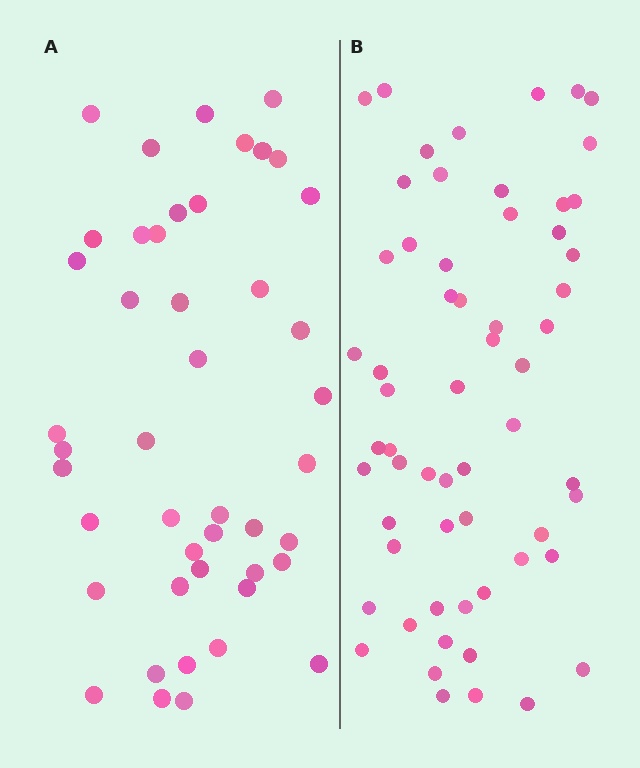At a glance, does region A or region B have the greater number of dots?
Region B (the right region) has more dots.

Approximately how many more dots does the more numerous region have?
Region B has approximately 15 more dots than region A.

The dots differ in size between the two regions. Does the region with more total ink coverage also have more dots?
No. Region A has more total ink coverage because its dots are larger, but region B actually contains more individual dots. Total area can be misleading — the number of items is what matters here.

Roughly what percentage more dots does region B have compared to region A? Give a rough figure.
About 35% more.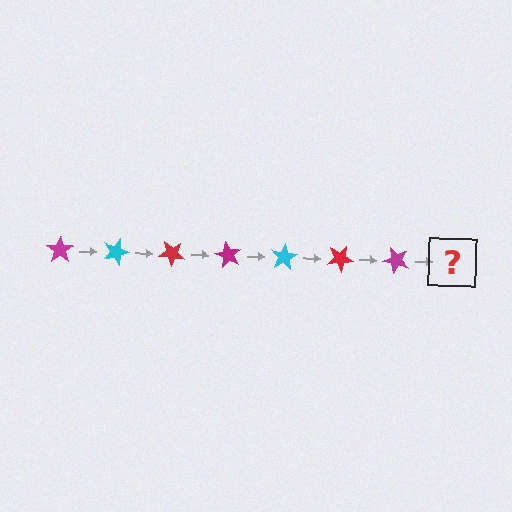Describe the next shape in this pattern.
It should be a cyan star, rotated 140 degrees from the start.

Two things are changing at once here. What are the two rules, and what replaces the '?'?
The two rules are that it rotates 20 degrees each step and the color cycles through magenta, cyan, and red. The '?' should be a cyan star, rotated 140 degrees from the start.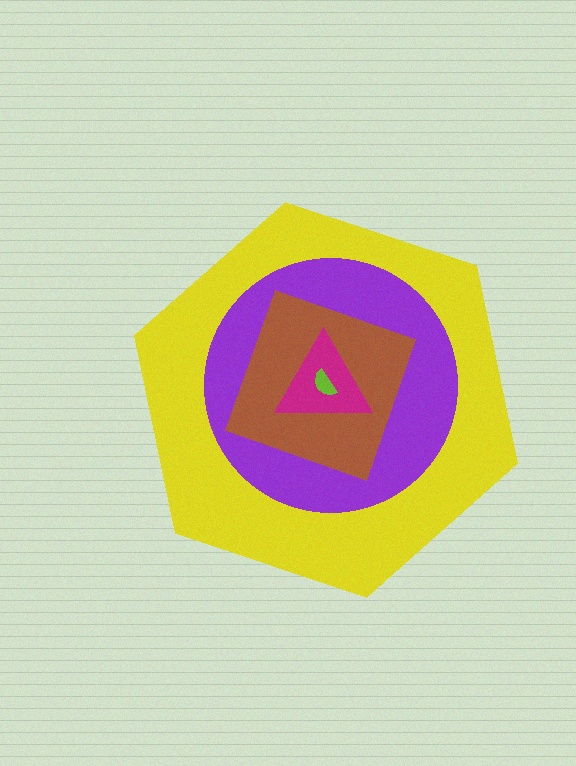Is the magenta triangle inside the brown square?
Yes.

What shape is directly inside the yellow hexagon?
The purple circle.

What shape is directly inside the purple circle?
The brown square.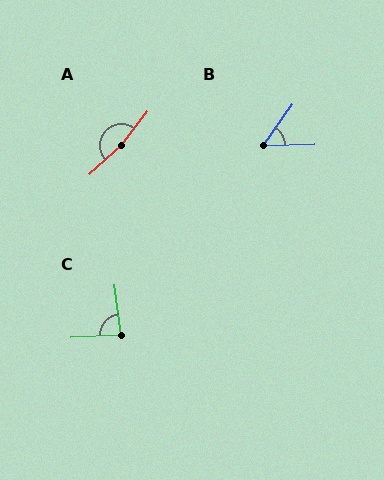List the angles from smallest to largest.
B (54°), C (85°), A (170°).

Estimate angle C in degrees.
Approximately 85 degrees.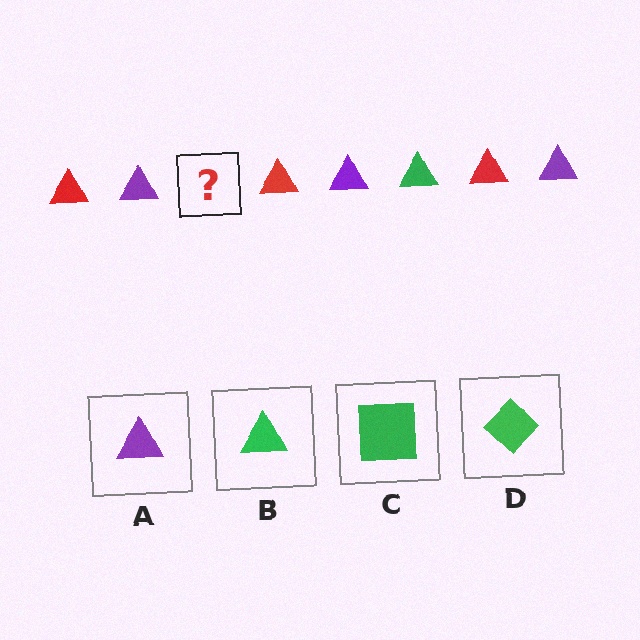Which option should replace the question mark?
Option B.